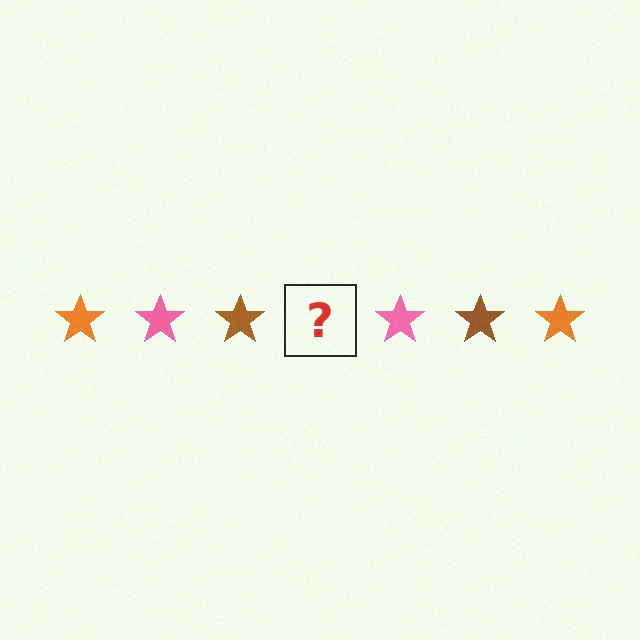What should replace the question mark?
The question mark should be replaced with an orange star.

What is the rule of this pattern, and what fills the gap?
The rule is that the pattern cycles through orange, pink, brown stars. The gap should be filled with an orange star.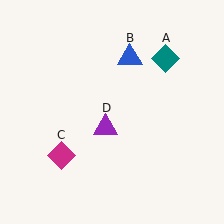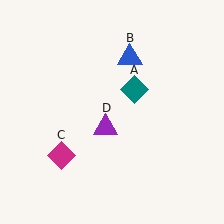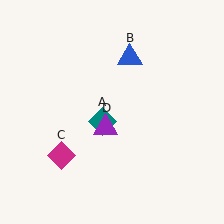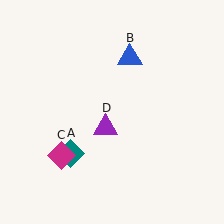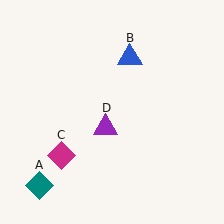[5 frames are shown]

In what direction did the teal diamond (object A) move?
The teal diamond (object A) moved down and to the left.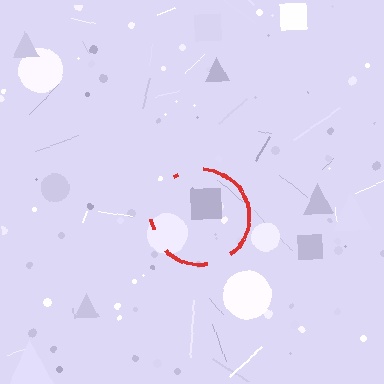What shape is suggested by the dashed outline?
The dashed outline suggests a circle.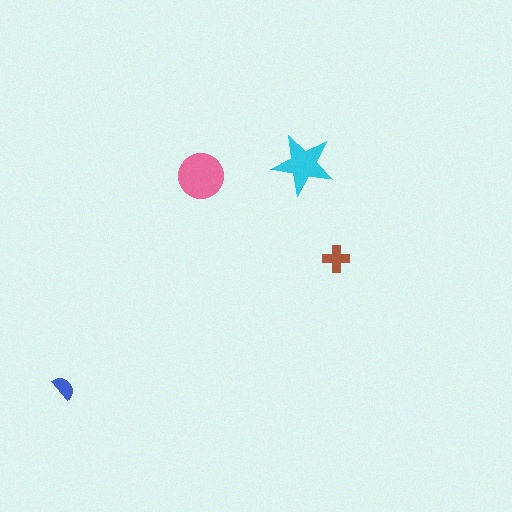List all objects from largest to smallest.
The pink circle, the cyan star, the brown cross, the blue semicircle.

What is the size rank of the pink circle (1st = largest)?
1st.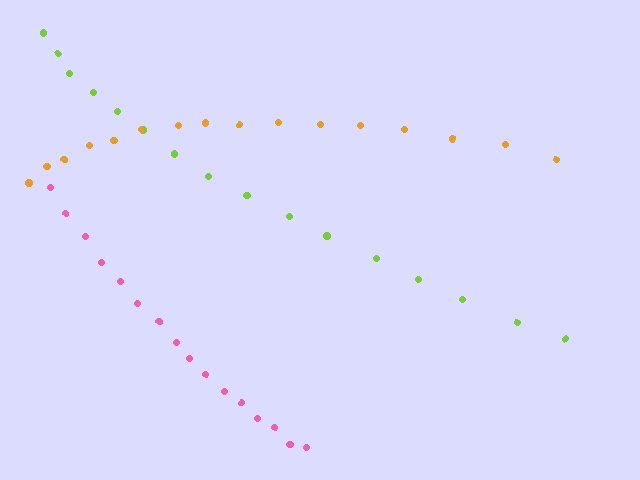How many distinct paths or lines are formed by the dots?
There are 3 distinct paths.